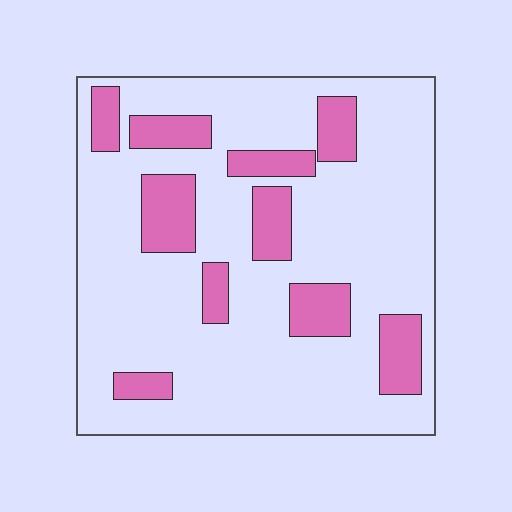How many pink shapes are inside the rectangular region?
10.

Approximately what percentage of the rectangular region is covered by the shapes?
Approximately 20%.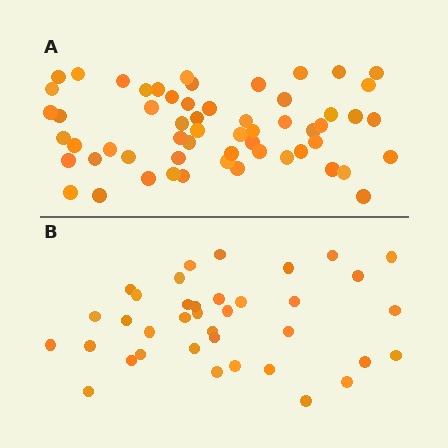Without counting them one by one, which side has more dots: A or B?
Region A (the top region) has more dots.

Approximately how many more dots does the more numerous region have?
Region A has approximately 20 more dots than region B.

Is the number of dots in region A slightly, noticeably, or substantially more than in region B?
Region A has substantially more. The ratio is roughly 1.6 to 1.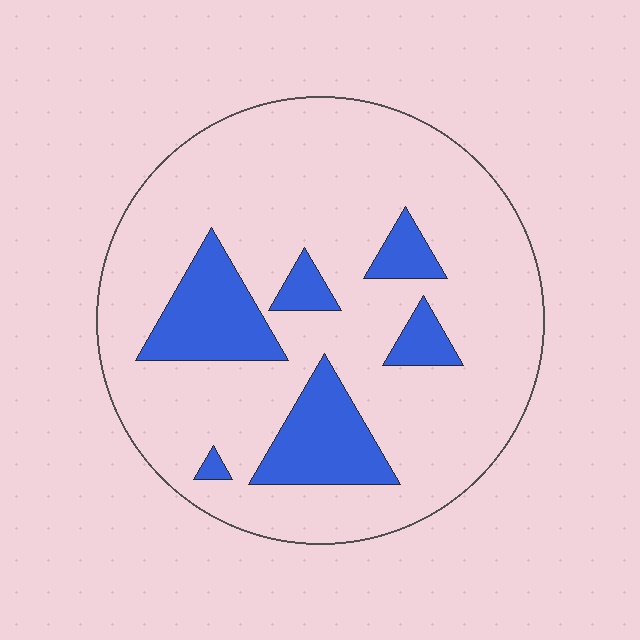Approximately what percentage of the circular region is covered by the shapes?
Approximately 20%.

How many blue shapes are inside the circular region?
6.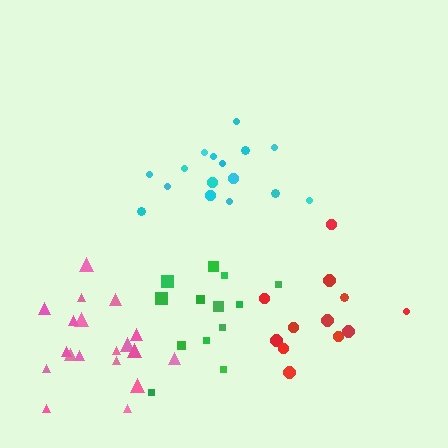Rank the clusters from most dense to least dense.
pink, red, cyan, green.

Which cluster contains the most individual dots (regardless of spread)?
Pink (19).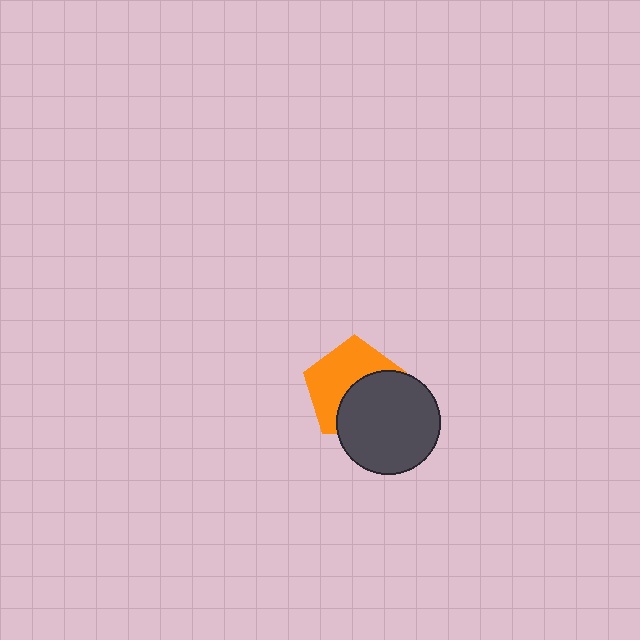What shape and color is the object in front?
The object in front is a dark gray circle.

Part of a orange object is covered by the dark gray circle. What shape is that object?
It is a pentagon.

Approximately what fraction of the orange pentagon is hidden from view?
Roughly 46% of the orange pentagon is hidden behind the dark gray circle.